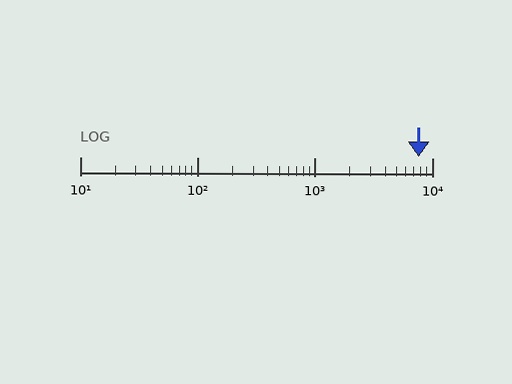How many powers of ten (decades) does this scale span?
The scale spans 3 decades, from 10 to 10000.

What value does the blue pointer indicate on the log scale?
The pointer indicates approximately 7600.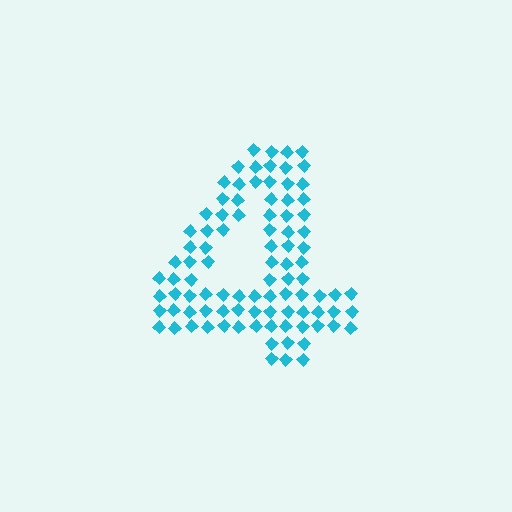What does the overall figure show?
The overall figure shows the digit 4.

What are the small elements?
The small elements are diamonds.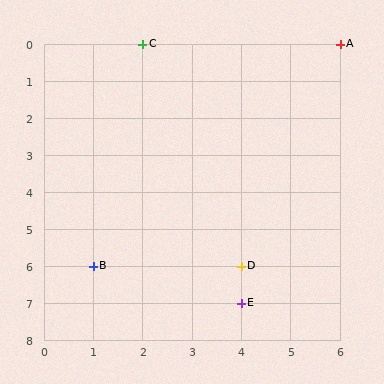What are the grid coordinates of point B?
Point B is at grid coordinates (1, 6).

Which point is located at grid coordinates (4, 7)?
Point E is at (4, 7).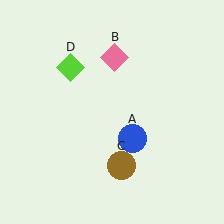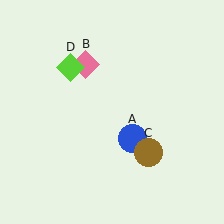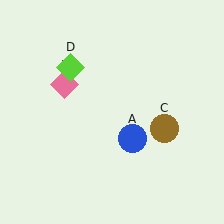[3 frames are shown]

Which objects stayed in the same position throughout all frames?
Blue circle (object A) and lime diamond (object D) remained stationary.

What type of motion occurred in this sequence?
The pink diamond (object B), brown circle (object C) rotated counterclockwise around the center of the scene.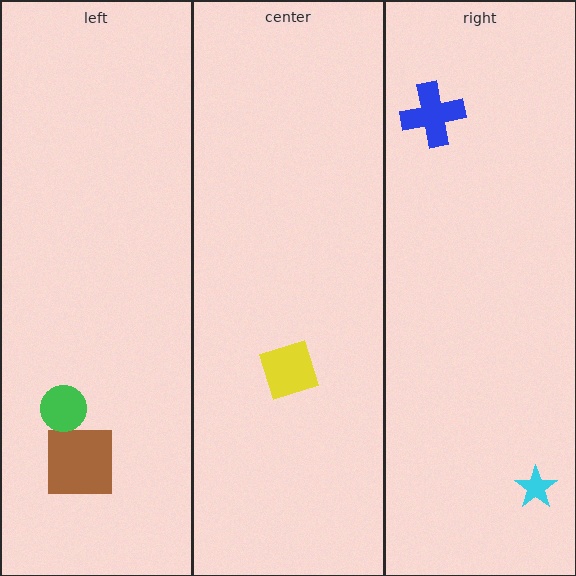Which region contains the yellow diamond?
The center region.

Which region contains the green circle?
The left region.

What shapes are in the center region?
The yellow diamond.